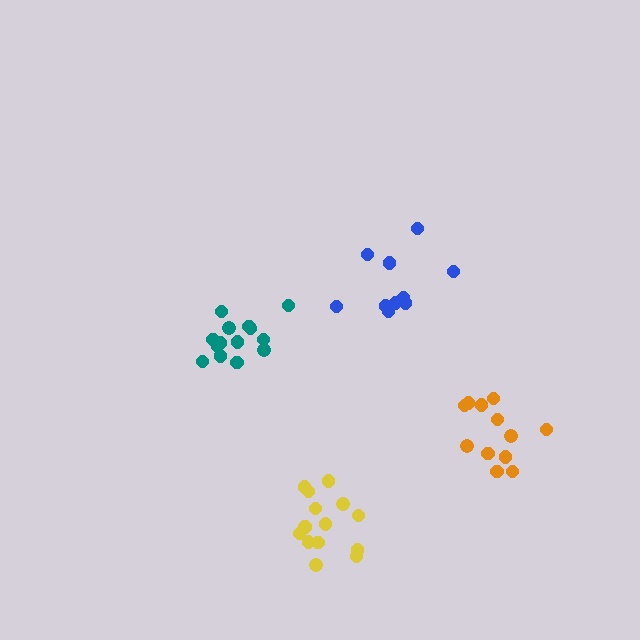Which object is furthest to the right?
The orange cluster is rightmost.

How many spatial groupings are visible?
There are 4 spatial groupings.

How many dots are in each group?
Group 1: 14 dots, Group 2: 10 dots, Group 3: 15 dots, Group 4: 12 dots (51 total).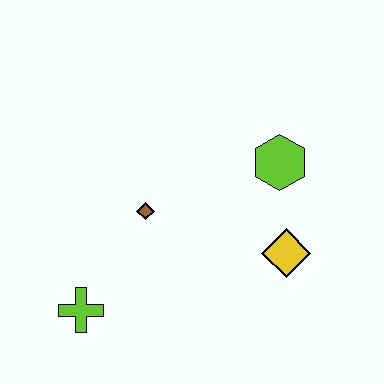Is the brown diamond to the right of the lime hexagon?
No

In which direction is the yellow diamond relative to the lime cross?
The yellow diamond is to the right of the lime cross.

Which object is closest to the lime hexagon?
The yellow diamond is closest to the lime hexagon.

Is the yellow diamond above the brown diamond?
No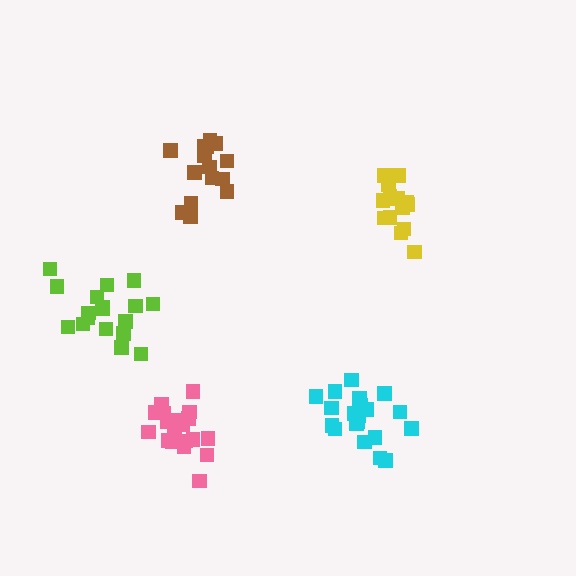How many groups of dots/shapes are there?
There are 5 groups.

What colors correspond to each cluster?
The clusters are colored: brown, yellow, lime, pink, cyan.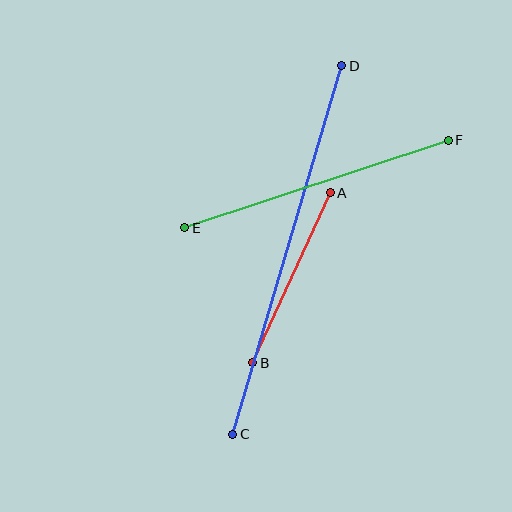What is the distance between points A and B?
The distance is approximately 187 pixels.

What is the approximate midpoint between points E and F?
The midpoint is at approximately (317, 184) pixels.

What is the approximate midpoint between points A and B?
The midpoint is at approximately (292, 278) pixels.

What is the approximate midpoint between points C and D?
The midpoint is at approximately (287, 250) pixels.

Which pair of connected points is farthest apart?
Points C and D are farthest apart.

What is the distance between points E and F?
The distance is approximately 278 pixels.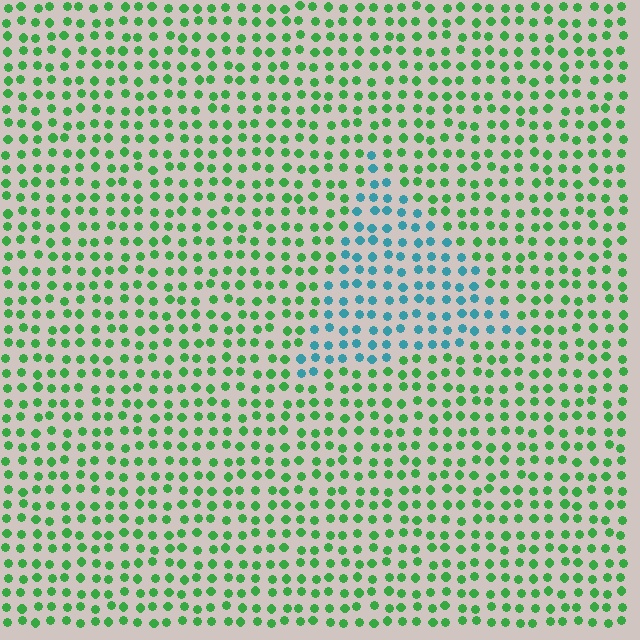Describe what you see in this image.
The image is filled with small green elements in a uniform arrangement. A triangle-shaped region is visible where the elements are tinted to a slightly different hue, forming a subtle color boundary.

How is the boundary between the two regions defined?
The boundary is defined purely by a slight shift in hue (about 62 degrees). Spacing, size, and orientation are identical on both sides.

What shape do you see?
I see a triangle.